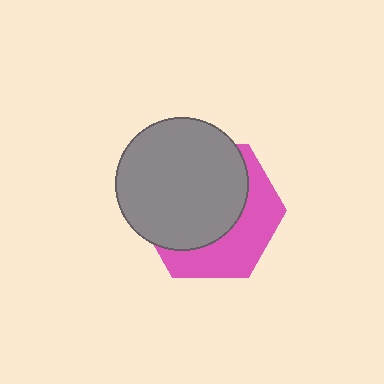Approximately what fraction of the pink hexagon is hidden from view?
Roughly 61% of the pink hexagon is hidden behind the gray circle.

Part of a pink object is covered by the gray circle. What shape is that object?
It is a hexagon.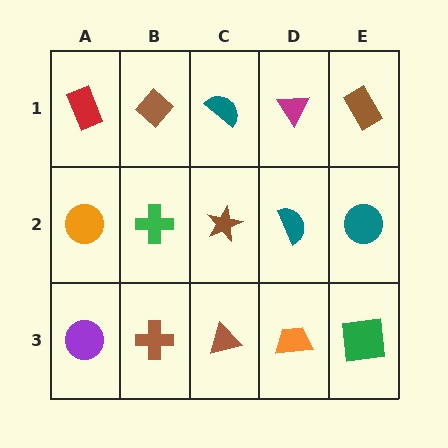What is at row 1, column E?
A brown rectangle.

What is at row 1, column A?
A red rectangle.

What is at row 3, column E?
A green square.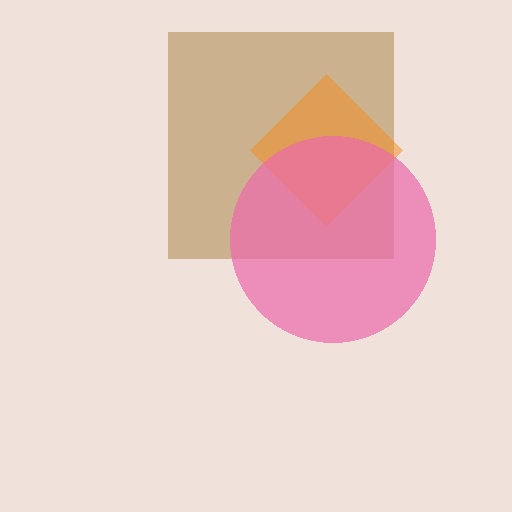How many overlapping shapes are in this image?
There are 3 overlapping shapes in the image.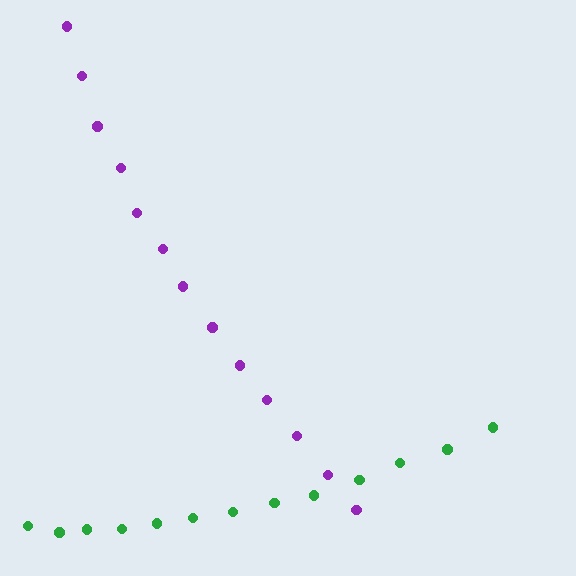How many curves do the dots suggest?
There are 2 distinct paths.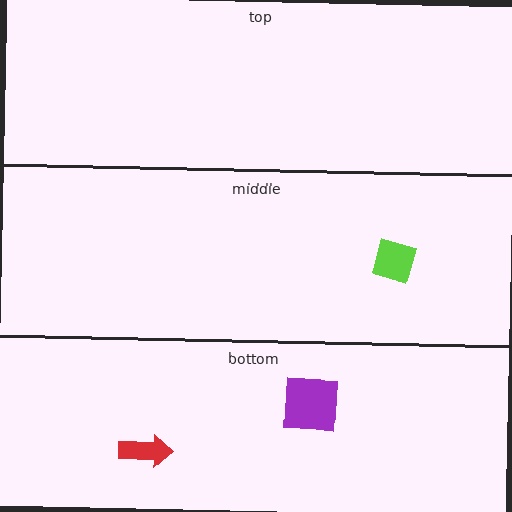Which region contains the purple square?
The bottom region.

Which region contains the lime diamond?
The middle region.